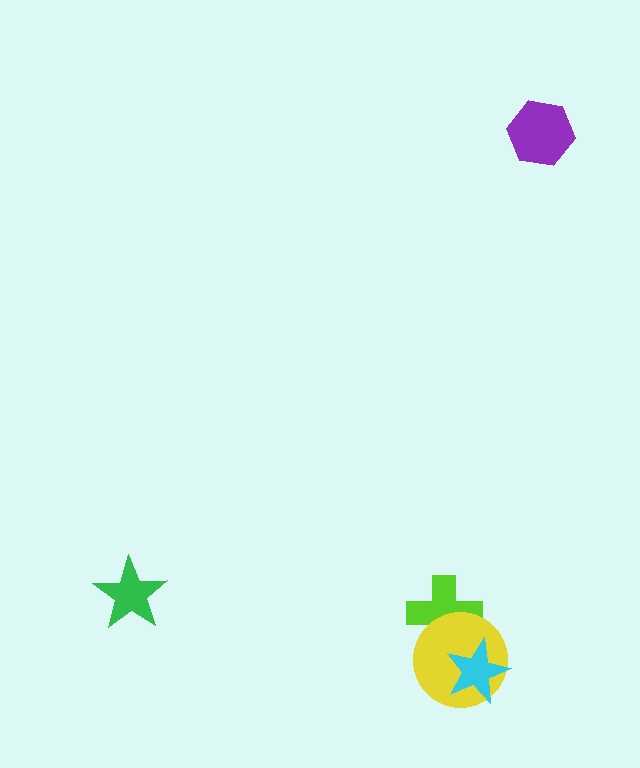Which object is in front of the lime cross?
The yellow circle is in front of the lime cross.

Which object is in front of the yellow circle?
The cyan star is in front of the yellow circle.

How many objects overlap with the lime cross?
1 object overlaps with the lime cross.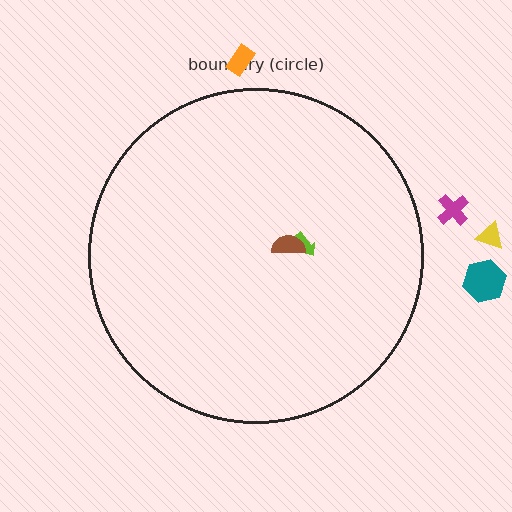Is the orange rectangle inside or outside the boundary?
Outside.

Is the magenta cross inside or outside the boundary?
Outside.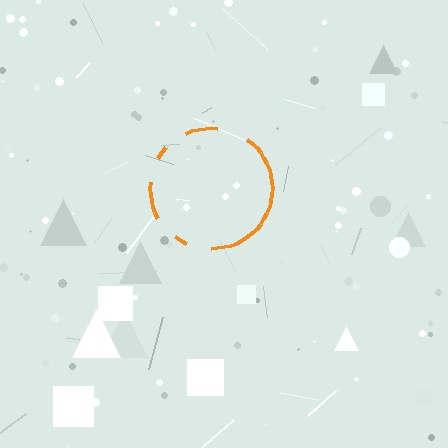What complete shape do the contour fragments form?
The contour fragments form a circle.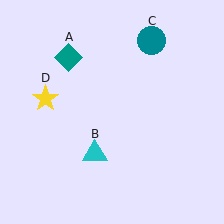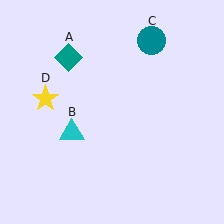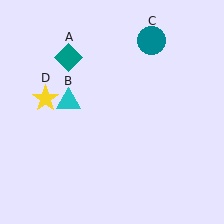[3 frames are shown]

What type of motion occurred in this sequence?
The cyan triangle (object B) rotated clockwise around the center of the scene.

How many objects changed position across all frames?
1 object changed position: cyan triangle (object B).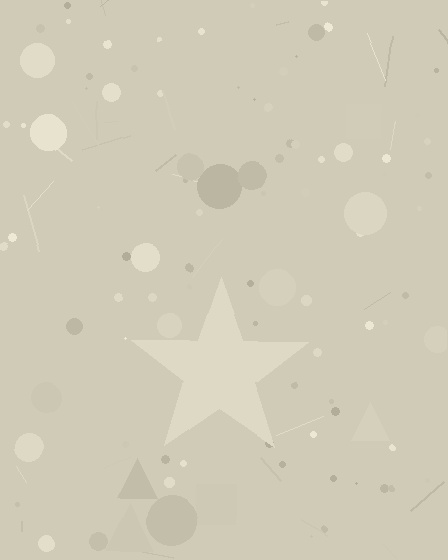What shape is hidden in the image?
A star is hidden in the image.